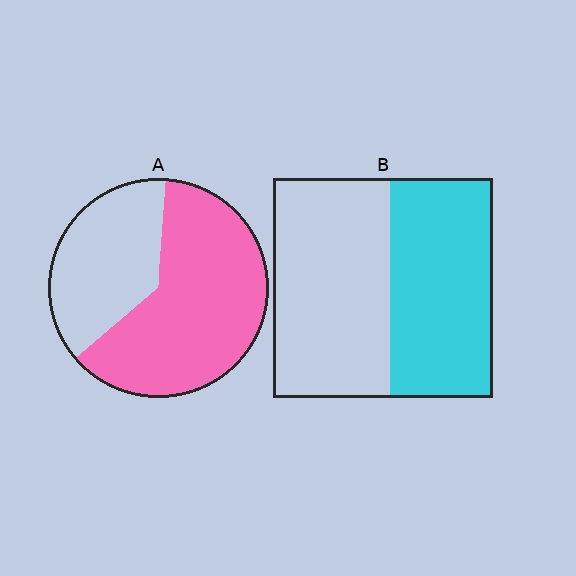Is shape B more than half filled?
Roughly half.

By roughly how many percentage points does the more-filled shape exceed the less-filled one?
By roughly 15 percentage points (A over B).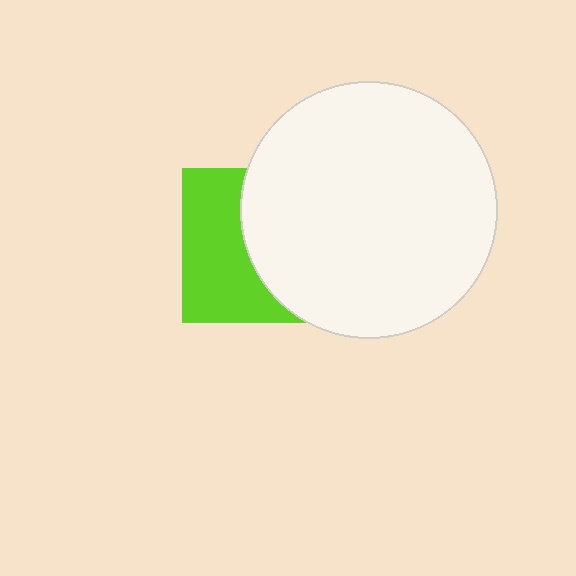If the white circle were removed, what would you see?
You would see the complete lime square.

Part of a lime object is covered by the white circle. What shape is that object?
It is a square.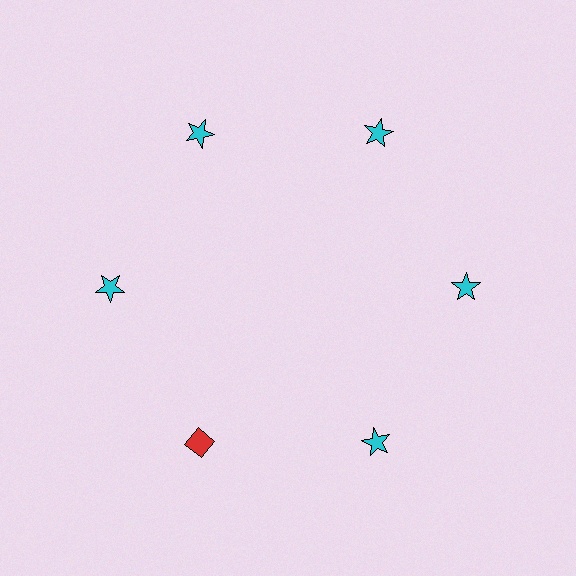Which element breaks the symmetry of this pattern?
The red diamond at roughly the 7 o'clock position breaks the symmetry. All other shapes are cyan stars.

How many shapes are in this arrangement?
There are 6 shapes arranged in a ring pattern.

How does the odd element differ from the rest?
It differs in both color (red instead of cyan) and shape (diamond instead of star).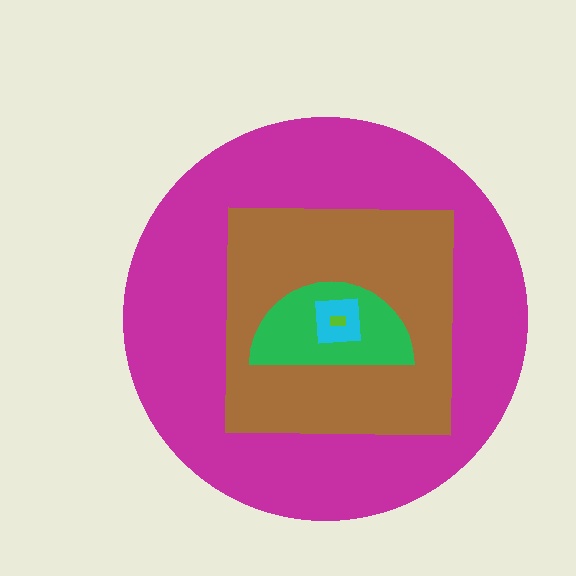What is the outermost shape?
The magenta circle.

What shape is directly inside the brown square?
The green semicircle.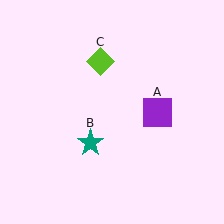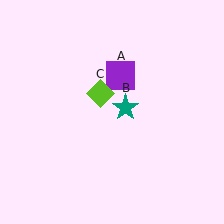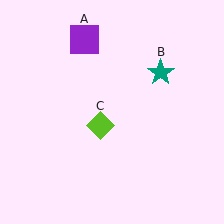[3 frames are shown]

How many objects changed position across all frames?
3 objects changed position: purple square (object A), teal star (object B), lime diamond (object C).